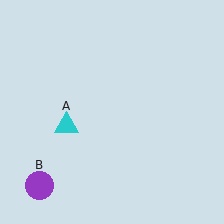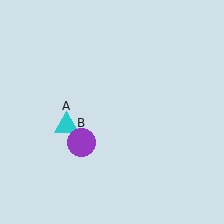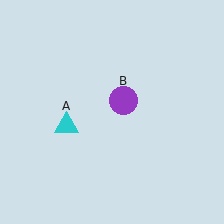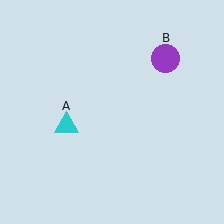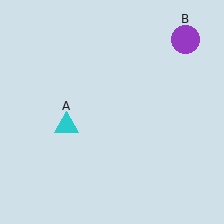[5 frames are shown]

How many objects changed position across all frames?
1 object changed position: purple circle (object B).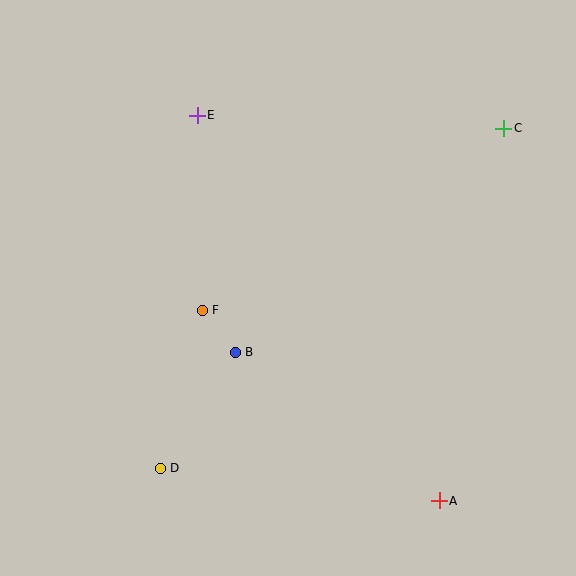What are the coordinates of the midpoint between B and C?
The midpoint between B and C is at (370, 240).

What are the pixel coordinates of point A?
Point A is at (439, 501).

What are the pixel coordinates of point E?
Point E is at (197, 115).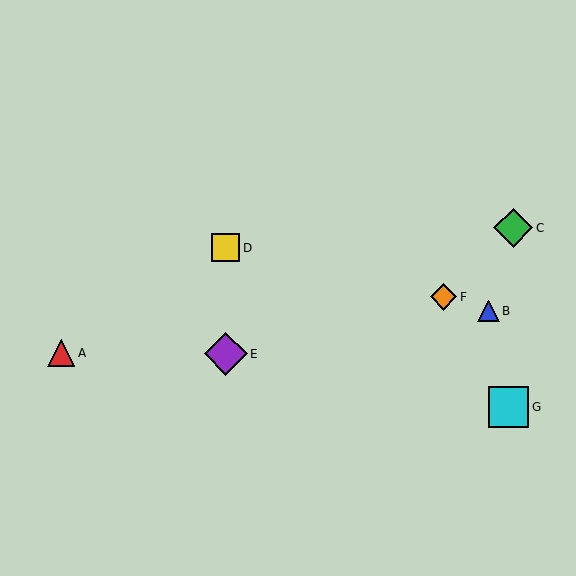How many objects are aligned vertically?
2 objects (D, E) are aligned vertically.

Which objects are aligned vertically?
Objects D, E are aligned vertically.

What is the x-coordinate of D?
Object D is at x≈226.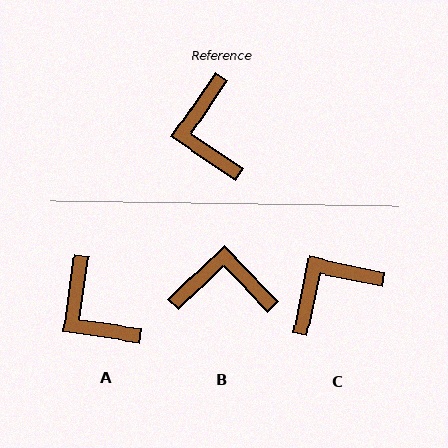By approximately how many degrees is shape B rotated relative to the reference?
Approximately 102 degrees clockwise.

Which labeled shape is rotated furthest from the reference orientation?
B, about 102 degrees away.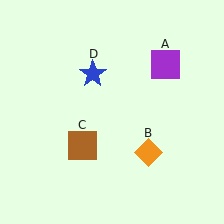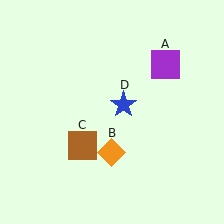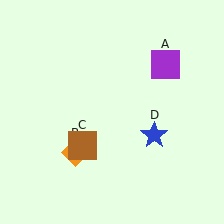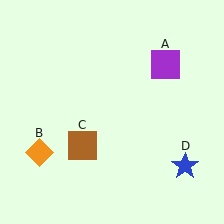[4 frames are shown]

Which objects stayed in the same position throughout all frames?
Purple square (object A) and brown square (object C) remained stationary.